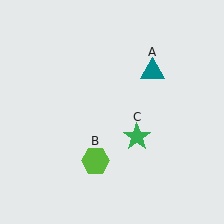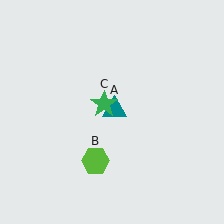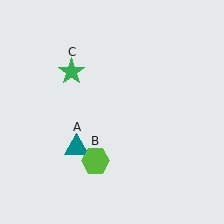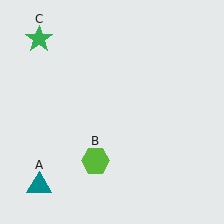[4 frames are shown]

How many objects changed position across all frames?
2 objects changed position: teal triangle (object A), green star (object C).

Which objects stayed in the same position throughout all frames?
Lime hexagon (object B) remained stationary.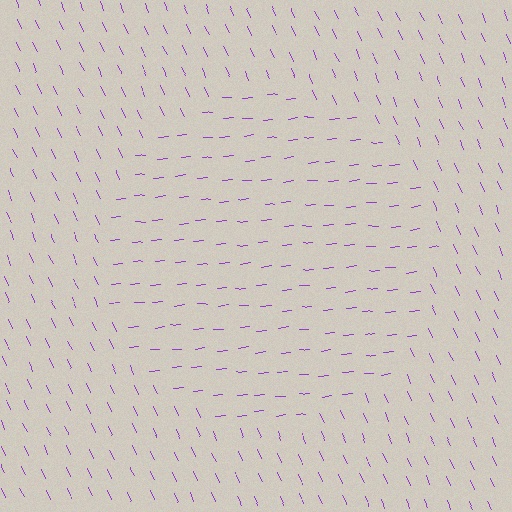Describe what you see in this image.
The image is filled with small purple line segments. A circle region in the image has lines oriented differently from the surrounding lines, creating a visible texture boundary.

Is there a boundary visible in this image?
Yes, there is a texture boundary formed by a change in line orientation.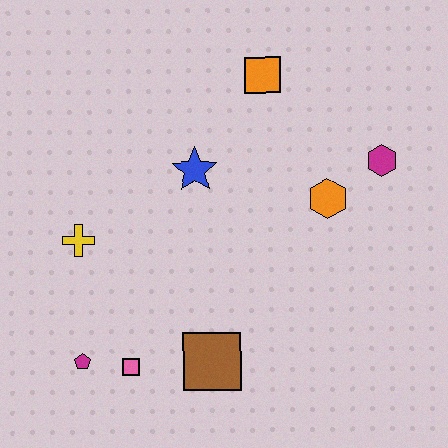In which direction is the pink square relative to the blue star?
The pink square is below the blue star.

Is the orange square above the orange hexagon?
Yes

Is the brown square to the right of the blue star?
Yes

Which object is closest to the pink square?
The magenta pentagon is closest to the pink square.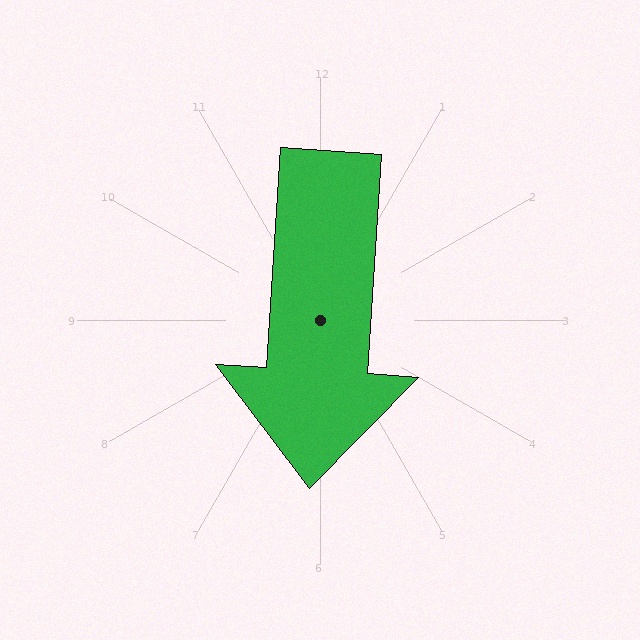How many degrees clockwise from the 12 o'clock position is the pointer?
Approximately 184 degrees.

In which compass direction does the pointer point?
South.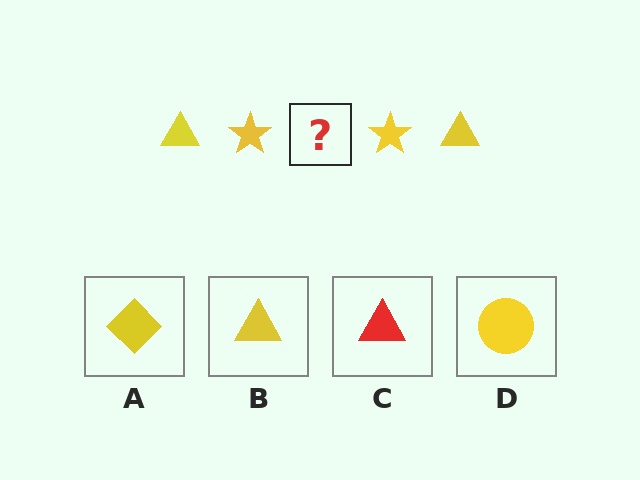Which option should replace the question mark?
Option B.